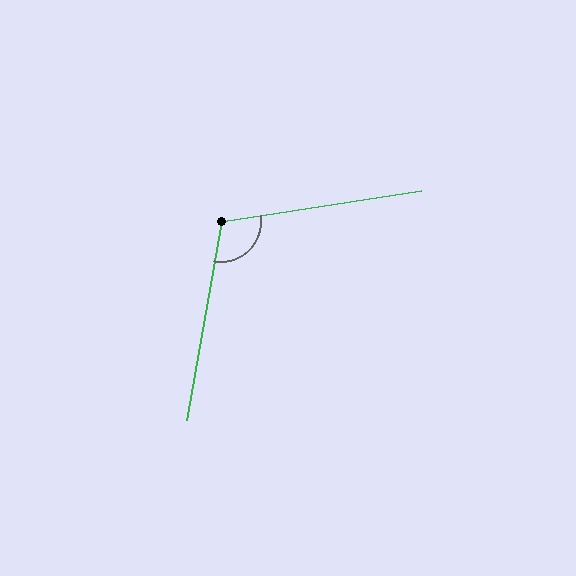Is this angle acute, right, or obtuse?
It is obtuse.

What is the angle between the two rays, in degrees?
Approximately 109 degrees.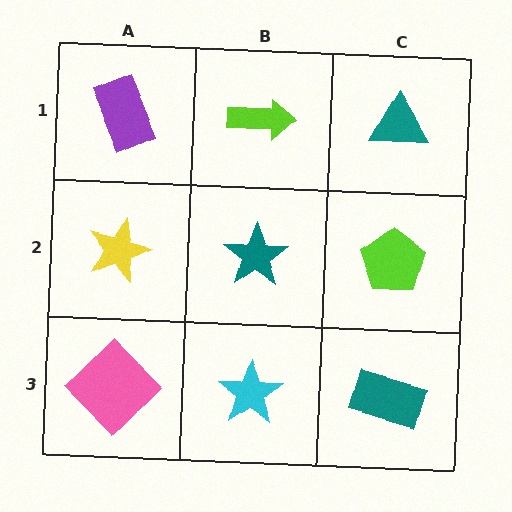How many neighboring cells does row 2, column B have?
4.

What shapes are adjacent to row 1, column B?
A teal star (row 2, column B), a purple rectangle (row 1, column A), a teal triangle (row 1, column C).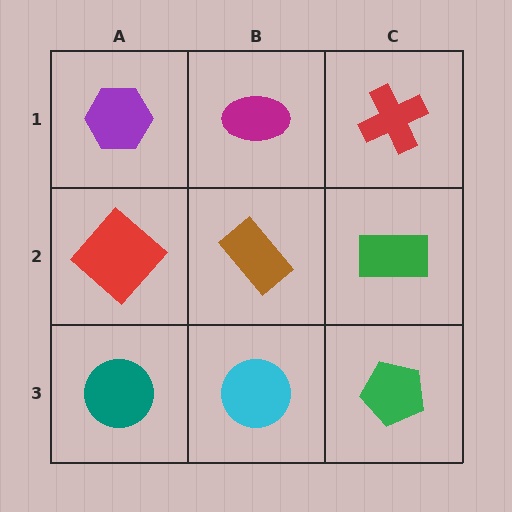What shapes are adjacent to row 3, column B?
A brown rectangle (row 2, column B), a teal circle (row 3, column A), a green pentagon (row 3, column C).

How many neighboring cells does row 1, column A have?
2.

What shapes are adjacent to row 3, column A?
A red diamond (row 2, column A), a cyan circle (row 3, column B).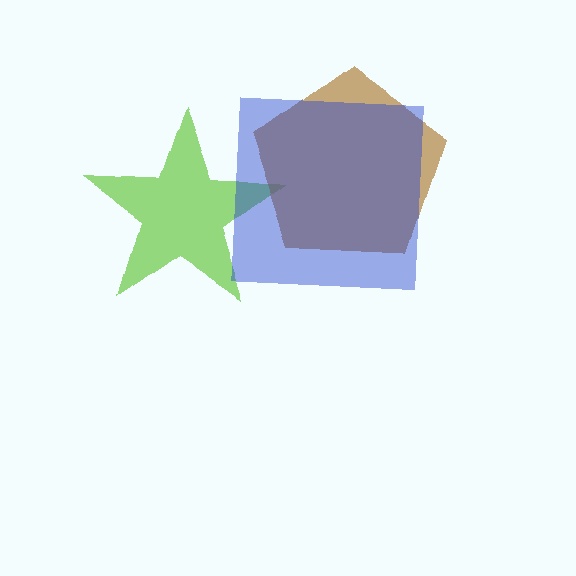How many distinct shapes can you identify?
There are 3 distinct shapes: a lime star, a brown pentagon, a blue square.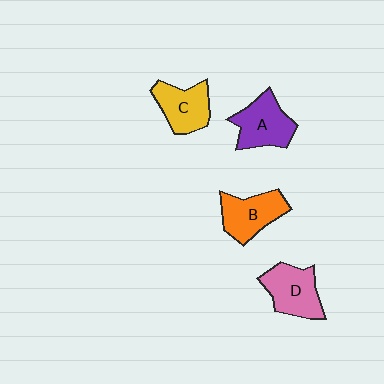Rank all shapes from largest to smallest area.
From largest to smallest: D (pink), A (purple), B (orange), C (yellow).